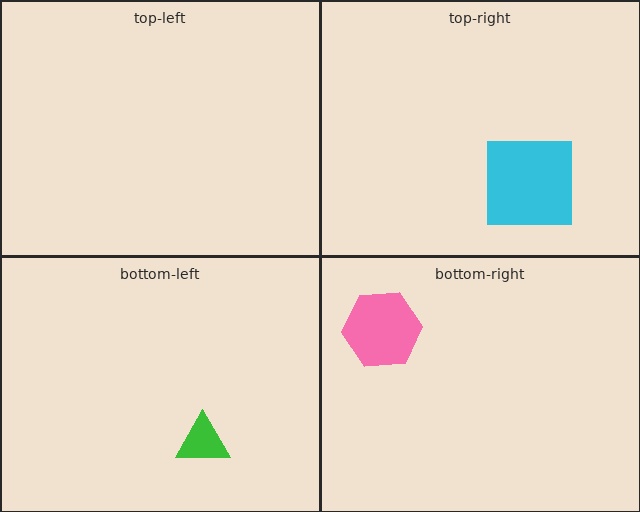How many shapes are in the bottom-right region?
1.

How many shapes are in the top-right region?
1.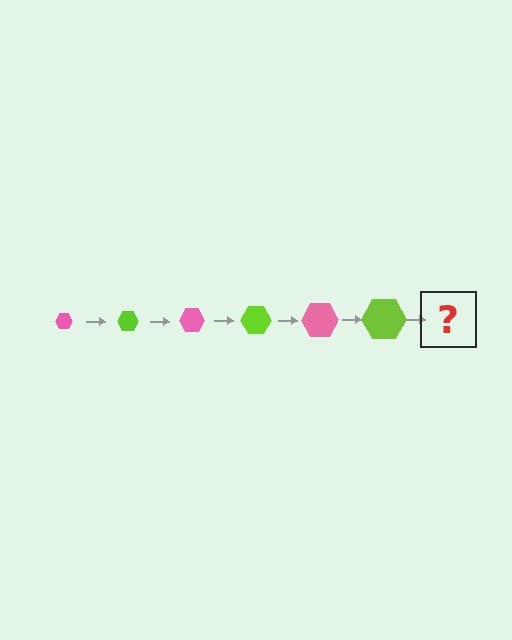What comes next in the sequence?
The next element should be a pink hexagon, larger than the previous one.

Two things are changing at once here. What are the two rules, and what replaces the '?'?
The two rules are that the hexagon grows larger each step and the color cycles through pink and lime. The '?' should be a pink hexagon, larger than the previous one.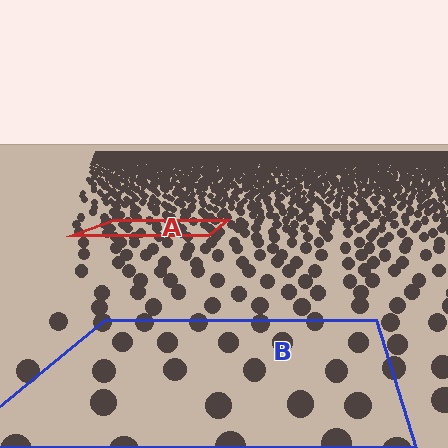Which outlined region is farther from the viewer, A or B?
Region A is farther from the viewer — the texture elements inside it appear smaller and more densely packed.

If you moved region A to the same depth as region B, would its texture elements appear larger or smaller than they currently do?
They would appear larger. At a closer depth, the same texture elements are projected at a bigger on-screen size.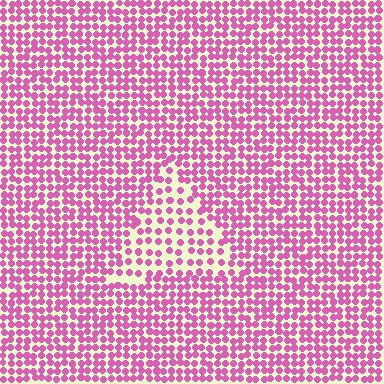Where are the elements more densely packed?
The elements are more densely packed outside the triangle boundary.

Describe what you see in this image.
The image contains small pink elements arranged at two different densities. A triangle-shaped region is visible where the elements are less densely packed than the surrounding area.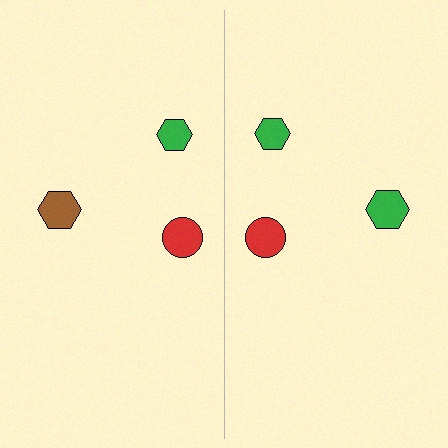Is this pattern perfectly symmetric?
No, the pattern is not perfectly symmetric. The green hexagon on the right side breaks the symmetry — its mirror counterpart is brown.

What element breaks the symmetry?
The green hexagon on the right side breaks the symmetry — its mirror counterpart is brown.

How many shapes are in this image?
There are 6 shapes in this image.